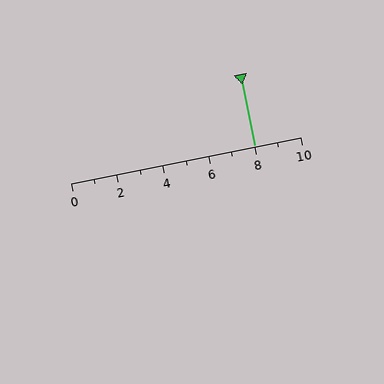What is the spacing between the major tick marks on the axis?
The major ticks are spaced 2 apart.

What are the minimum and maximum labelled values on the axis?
The axis runs from 0 to 10.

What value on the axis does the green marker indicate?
The marker indicates approximately 8.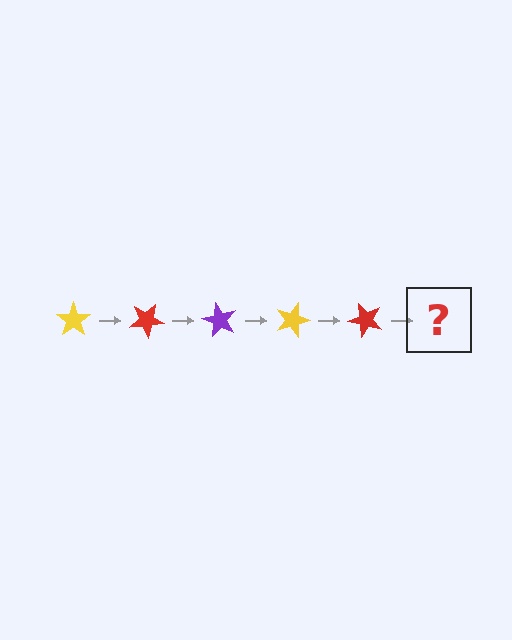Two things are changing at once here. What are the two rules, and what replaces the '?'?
The two rules are that it rotates 30 degrees each step and the color cycles through yellow, red, and purple. The '?' should be a purple star, rotated 150 degrees from the start.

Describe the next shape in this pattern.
It should be a purple star, rotated 150 degrees from the start.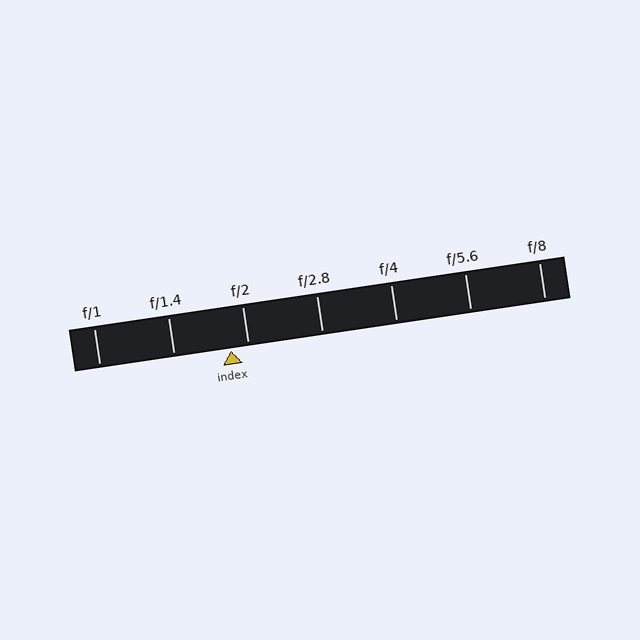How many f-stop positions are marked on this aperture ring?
There are 7 f-stop positions marked.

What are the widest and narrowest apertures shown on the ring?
The widest aperture shown is f/1 and the narrowest is f/8.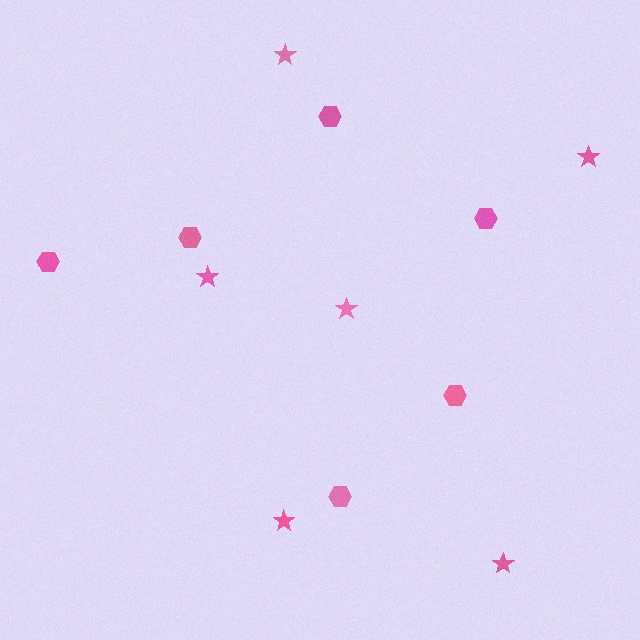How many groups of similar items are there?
There are 2 groups: one group of stars (6) and one group of hexagons (6).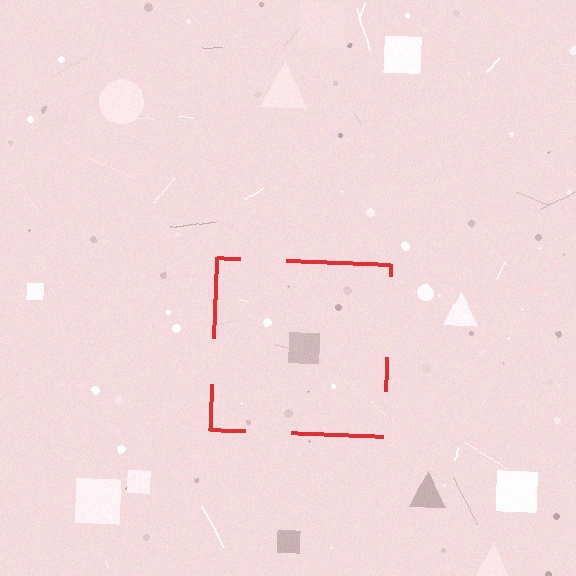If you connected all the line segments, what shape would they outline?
They would outline a square.